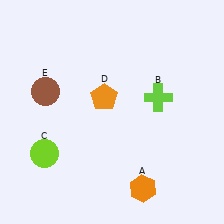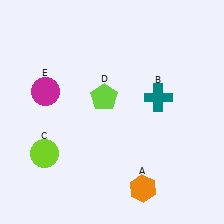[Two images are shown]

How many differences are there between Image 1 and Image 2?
There are 3 differences between the two images.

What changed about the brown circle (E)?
In Image 1, E is brown. In Image 2, it changed to magenta.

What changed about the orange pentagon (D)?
In Image 1, D is orange. In Image 2, it changed to lime.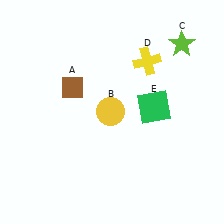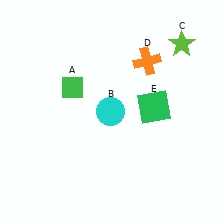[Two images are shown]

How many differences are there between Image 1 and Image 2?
There are 3 differences between the two images.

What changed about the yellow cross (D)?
In Image 1, D is yellow. In Image 2, it changed to orange.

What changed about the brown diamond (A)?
In Image 1, A is brown. In Image 2, it changed to green.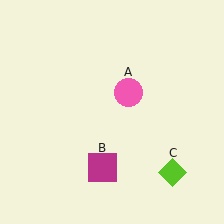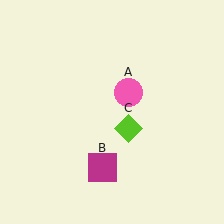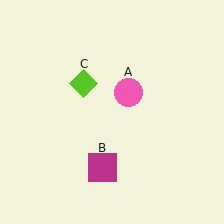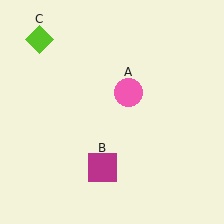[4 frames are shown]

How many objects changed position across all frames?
1 object changed position: lime diamond (object C).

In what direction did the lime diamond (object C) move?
The lime diamond (object C) moved up and to the left.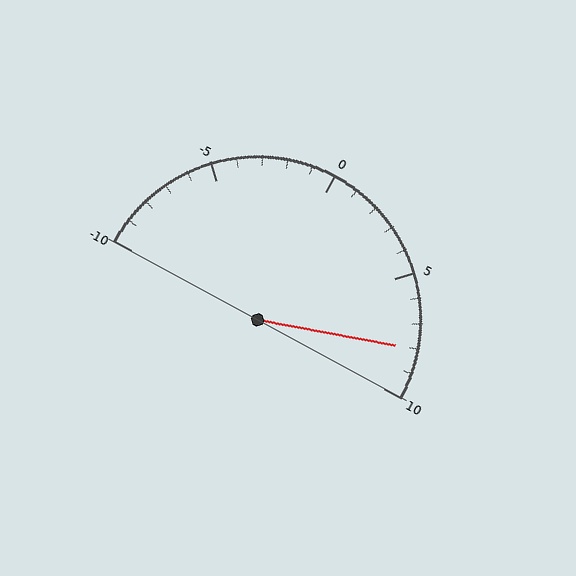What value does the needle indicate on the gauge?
The needle indicates approximately 8.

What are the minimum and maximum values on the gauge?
The gauge ranges from -10 to 10.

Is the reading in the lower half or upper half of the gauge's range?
The reading is in the upper half of the range (-10 to 10).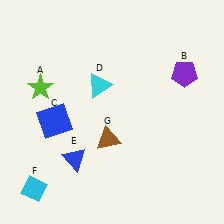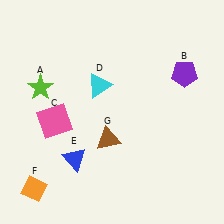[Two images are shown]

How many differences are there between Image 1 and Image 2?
There are 2 differences between the two images.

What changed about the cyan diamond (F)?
In Image 1, F is cyan. In Image 2, it changed to orange.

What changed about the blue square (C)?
In Image 1, C is blue. In Image 2, it changed to pink.